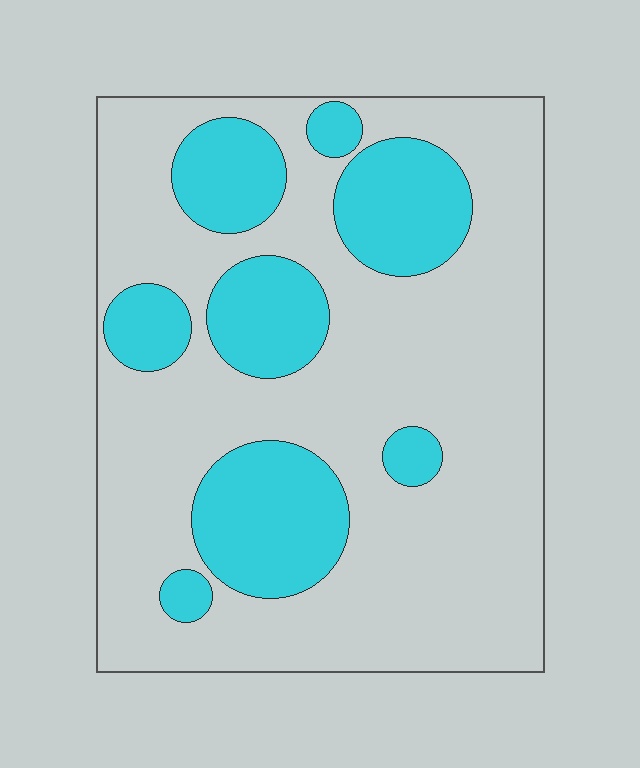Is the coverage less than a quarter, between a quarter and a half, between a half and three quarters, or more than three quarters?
Between a quarter and a half.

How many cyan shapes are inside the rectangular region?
8.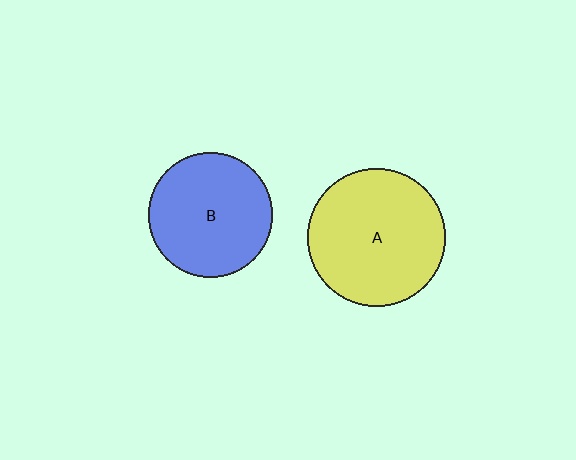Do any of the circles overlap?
No, none of the circles overlap.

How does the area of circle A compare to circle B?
Approximately 1.2 times.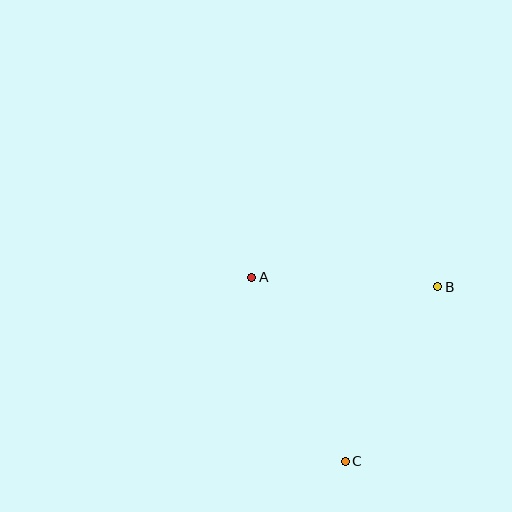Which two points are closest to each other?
Points A and B are closest to each other.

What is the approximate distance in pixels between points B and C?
The distance between B and C is approximately 198 pixels.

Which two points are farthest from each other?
Points A and C are farthest from each other.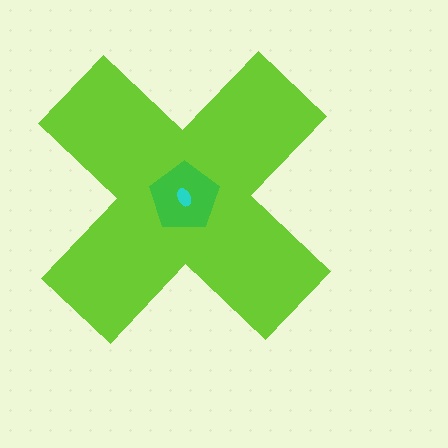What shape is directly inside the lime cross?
The green pentagon.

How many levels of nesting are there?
3.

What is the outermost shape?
The lime cross.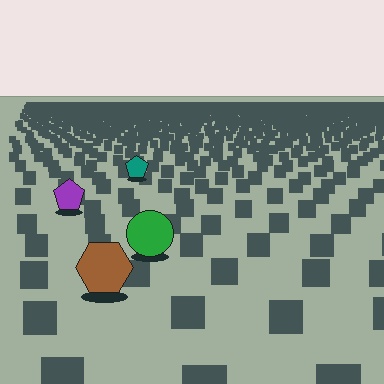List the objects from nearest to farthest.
From nearest to farthest: the brown hexagon, the green circle, the purple pentagon, the teal pentagon.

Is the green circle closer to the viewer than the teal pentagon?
Yes. The green circle is closer — you can tell from the texture gradient: the ground texture is coarser near it.